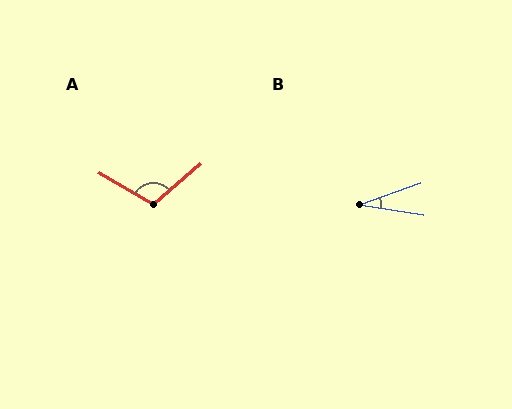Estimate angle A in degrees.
Approximately 109 degrees.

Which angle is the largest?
A, at approximately 109 degrees.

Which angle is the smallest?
B, at approximately 28 degrees.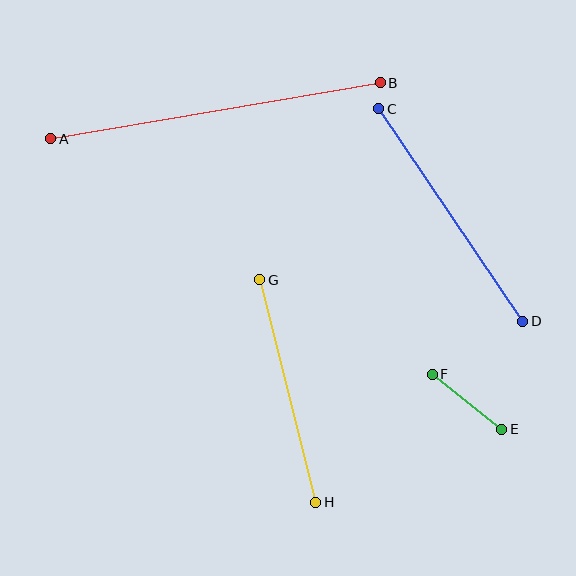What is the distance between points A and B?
The distance is approximately 334 pixels.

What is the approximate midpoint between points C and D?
The midpoint is at approximately (451, 215) pixels.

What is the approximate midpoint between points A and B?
The midpoint is at approximately (216, 111) pixels.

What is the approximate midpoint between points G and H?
The midpoint is at approximately (288, 391) pixels.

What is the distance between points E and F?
The distance is approximately 89 pixels.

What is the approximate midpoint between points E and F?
The midpoint is at approximately (467, 402) pixels.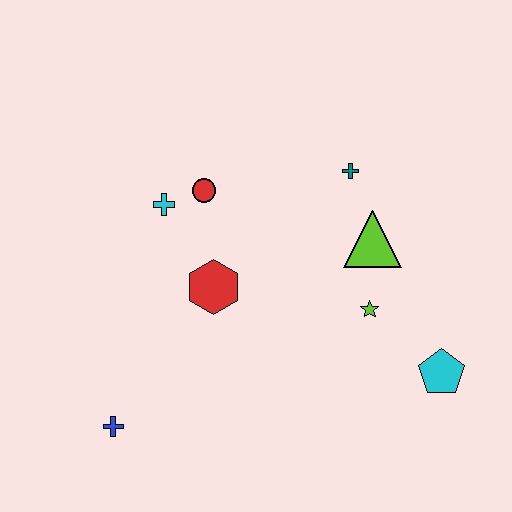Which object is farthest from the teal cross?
The blue cross is farthest from the teal cross.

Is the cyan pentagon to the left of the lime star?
No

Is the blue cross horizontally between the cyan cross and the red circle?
No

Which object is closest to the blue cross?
The red hexagon is closest to the blue cross.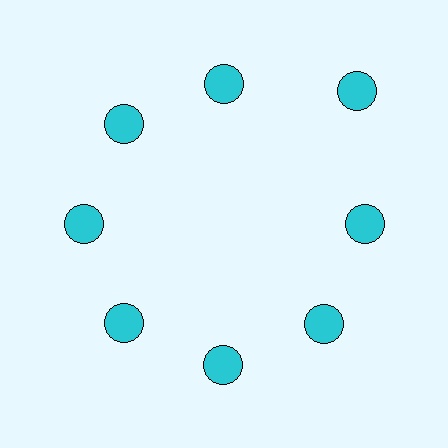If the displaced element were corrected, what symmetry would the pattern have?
It would have 8-fold rotational symmetry — the pattern would map onto itself every 45 degrees.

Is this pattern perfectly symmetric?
No. The 8 cyan circles are arranged in a ring, but one element near the 2 o'clock position is pushed outward from the center, breaking the 8-fold rotational symmetry.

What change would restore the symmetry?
The symmetry would be restored by moving it inward, back onto the ring so that all 8 circles sit at equal angles and equal distance from the center.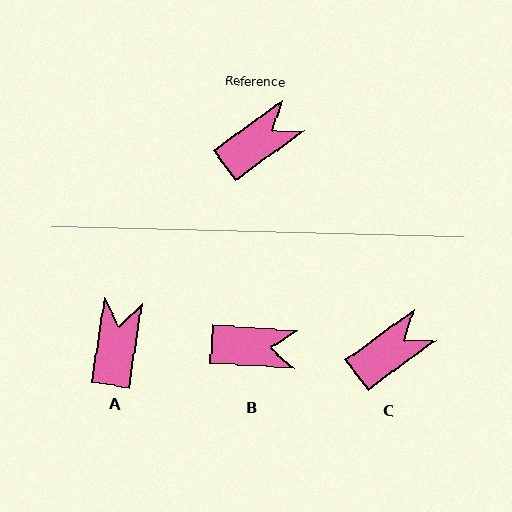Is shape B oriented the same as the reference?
No, it is off by about 40 degrees.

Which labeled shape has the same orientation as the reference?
C.